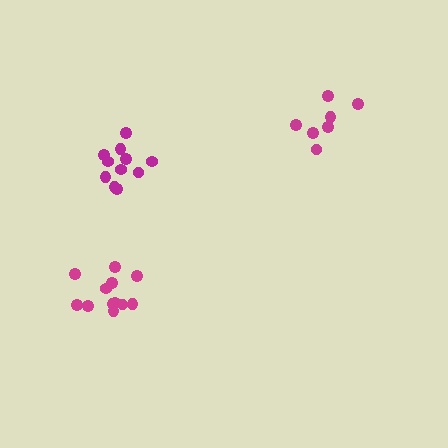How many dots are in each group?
Group 1: 11 dots, Group 2: 7 dots, Group 3: 12 dots (30 total).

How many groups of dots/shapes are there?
There are 3 groups.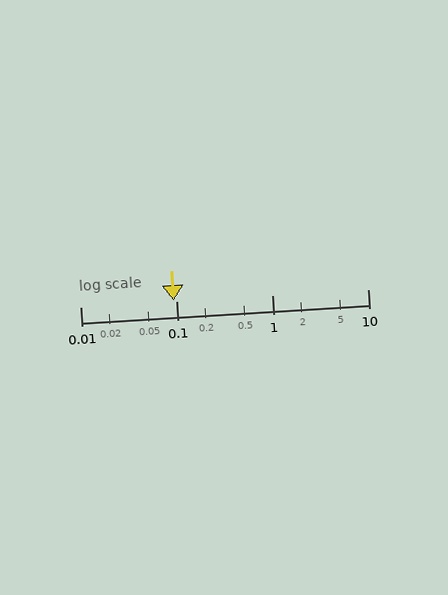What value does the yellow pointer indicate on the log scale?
The pointer indicates approximately 0.095.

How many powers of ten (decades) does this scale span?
The scale spans 3 decades, from 0.01 to 10.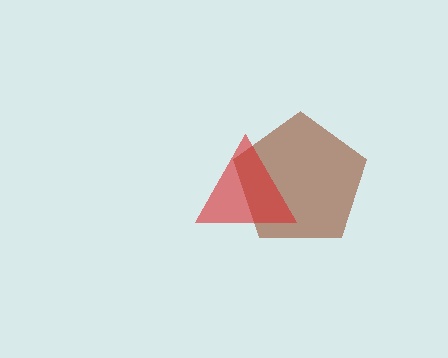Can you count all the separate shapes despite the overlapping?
Yes, there are 2 separate shapes.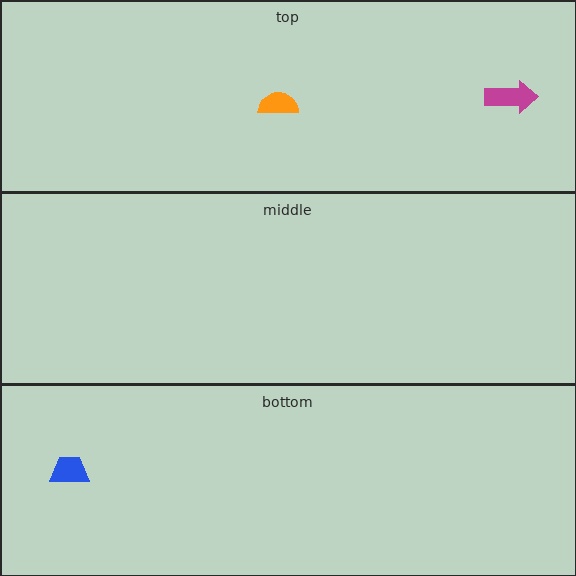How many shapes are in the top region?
2.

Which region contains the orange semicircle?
The top region.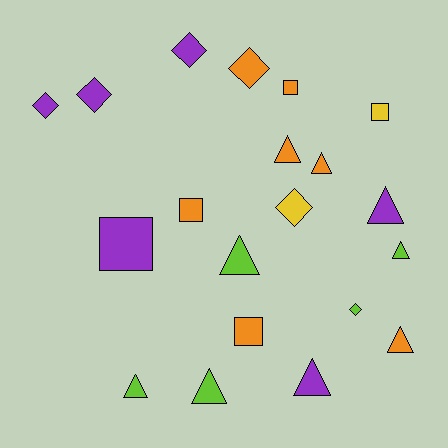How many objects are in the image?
There are 20 objects.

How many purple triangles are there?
There are 2 purple triangles.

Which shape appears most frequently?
Triangle, with 9 objects.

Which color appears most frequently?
Orange, with 7 objects.